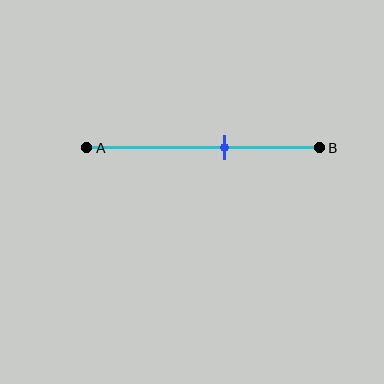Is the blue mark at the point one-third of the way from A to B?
No, the mark is at about 60% from A, not at the 33% one-third point.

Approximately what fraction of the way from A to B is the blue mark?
The blue mark is approximately 60% of the way from A to B.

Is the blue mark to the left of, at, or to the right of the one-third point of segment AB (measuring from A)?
The blue mark is to the right of the one-third point of segment AB.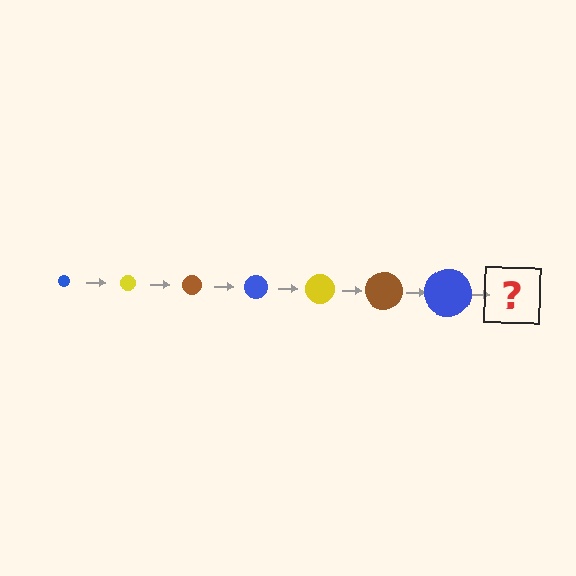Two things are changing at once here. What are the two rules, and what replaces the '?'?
The two rules are that the circle grows larger each step and the color cycles through blue, yellow, and brown. The '?' should be a yellow circle, larger than the previous one.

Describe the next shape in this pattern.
It should be a yellow circle, larger than the previous one.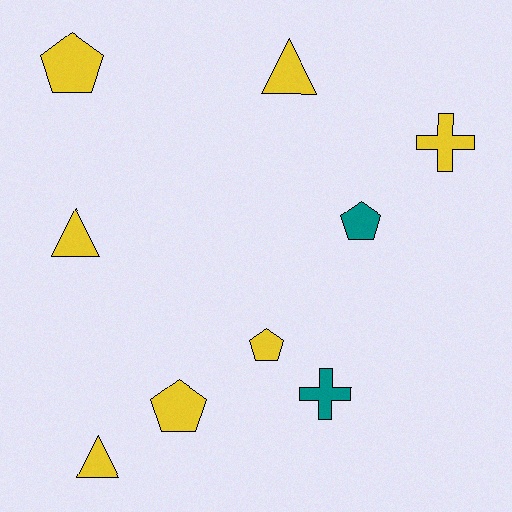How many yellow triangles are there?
There are 3 yellow triangles.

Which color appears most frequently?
Yellow, with 7 objects.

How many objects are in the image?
There are 9 objects.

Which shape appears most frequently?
Pentagon, with 4 objects.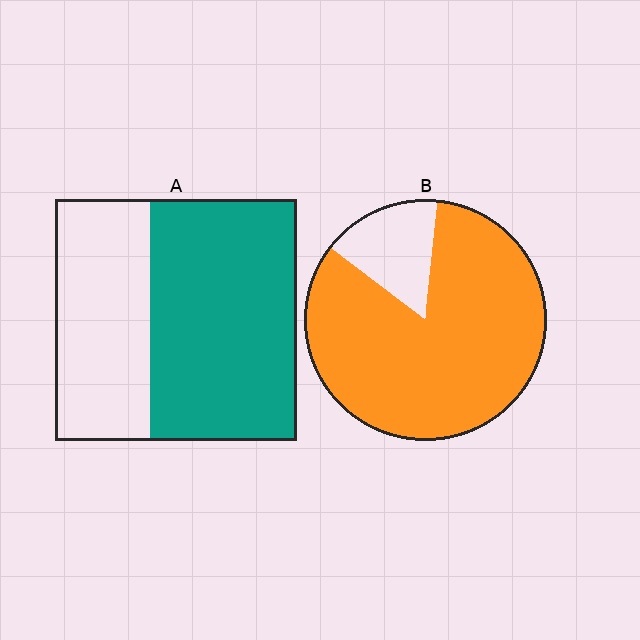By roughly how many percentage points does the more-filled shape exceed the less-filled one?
By roughly 25 percentage points (B over A).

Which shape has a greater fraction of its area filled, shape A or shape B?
Shape B.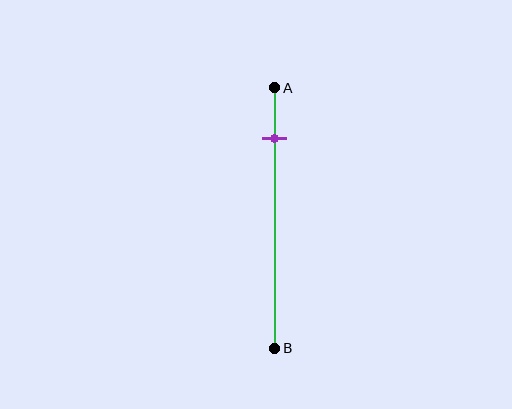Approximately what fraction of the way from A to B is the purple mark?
The purple mark is approximately 20% of the way from A to B.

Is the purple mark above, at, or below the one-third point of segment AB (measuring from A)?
The purple mark is above the one-third point of segment AB.